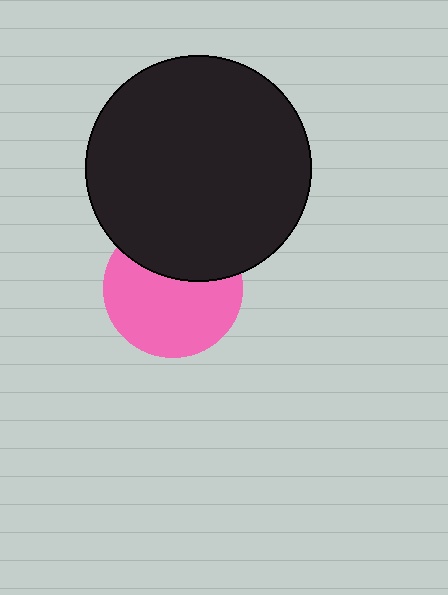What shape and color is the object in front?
The object in front is a black circle.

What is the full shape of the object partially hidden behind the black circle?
The partially hidden object is a pink circle.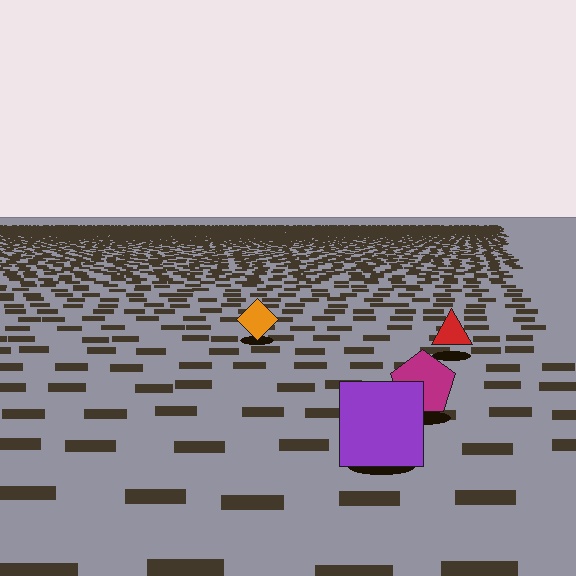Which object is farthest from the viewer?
The orange diamond is farthest from the viewer. It appears smaller and the ground texture around it is denser.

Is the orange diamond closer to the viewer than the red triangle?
No. The red triangle is closer — you can tell from the texture gradient: the ground texture is coarser near it.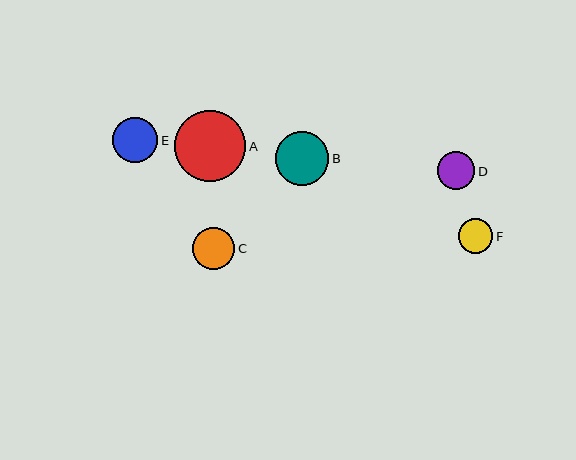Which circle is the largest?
Circle A is the largest with a size of approximately 71 pixels.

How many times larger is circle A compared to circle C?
Circle A is approximately 1.7 times the size of circle C.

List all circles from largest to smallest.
From largest to smallest: A, B, E, C, D, F.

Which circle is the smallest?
Circle F is the smallest with a size of approximately 35 pixels.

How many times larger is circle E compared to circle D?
Circle E is approximately 1.2 times the size of circle D.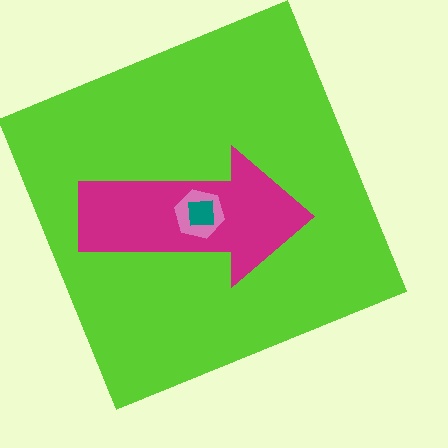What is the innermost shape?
The teal square.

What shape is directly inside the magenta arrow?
The pink hexagon.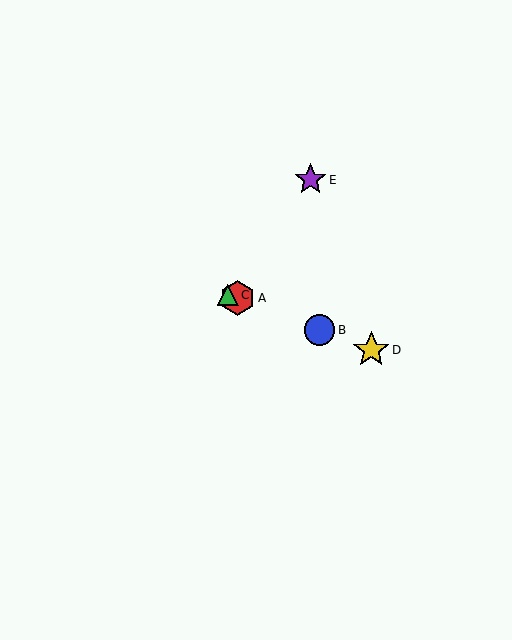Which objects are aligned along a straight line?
Objects A, B, C, D are aligned along a straight line.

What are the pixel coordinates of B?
Object B is at (319, 330).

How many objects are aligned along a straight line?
4 objects (A, B, C, D) are aligned along a straight line.